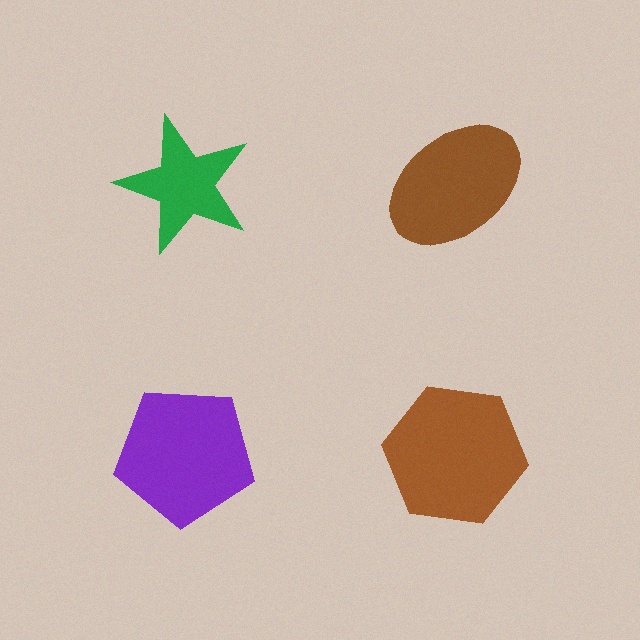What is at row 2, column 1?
A purple pentagon.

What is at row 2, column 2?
A brown hexagon.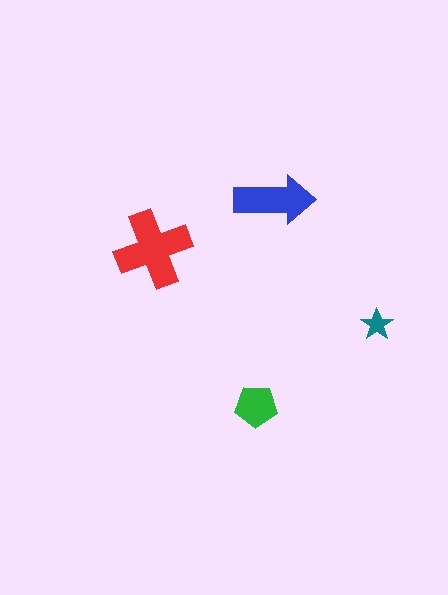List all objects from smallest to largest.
The teal star, the green pentagon, the blue arrow, the red cross.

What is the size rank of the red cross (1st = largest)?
1st.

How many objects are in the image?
There are 4 objects in the image.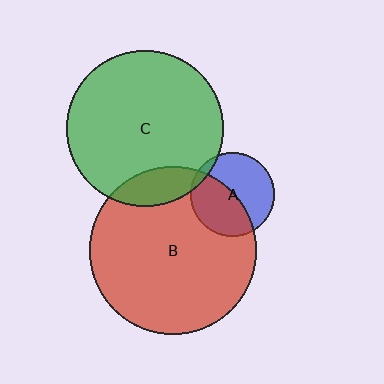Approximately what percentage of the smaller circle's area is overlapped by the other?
Approximately 45%.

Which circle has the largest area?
Circle B (red).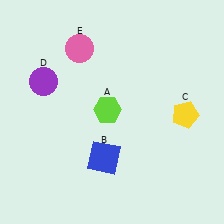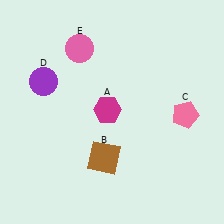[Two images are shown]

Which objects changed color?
A changed from lime to magenta. B changed from blue to brown. C changed from yellow to pink.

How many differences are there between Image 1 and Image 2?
There are 3 differences between the two images.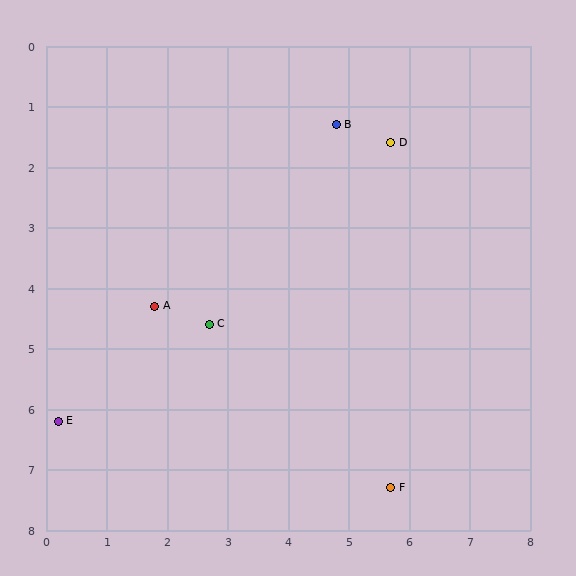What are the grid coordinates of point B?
Point B is at approximately (4.8, 1.3).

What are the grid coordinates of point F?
Point F is at approximately (5.7, 7.3).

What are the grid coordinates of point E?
Point E is at approximately (0.2, 6.2).